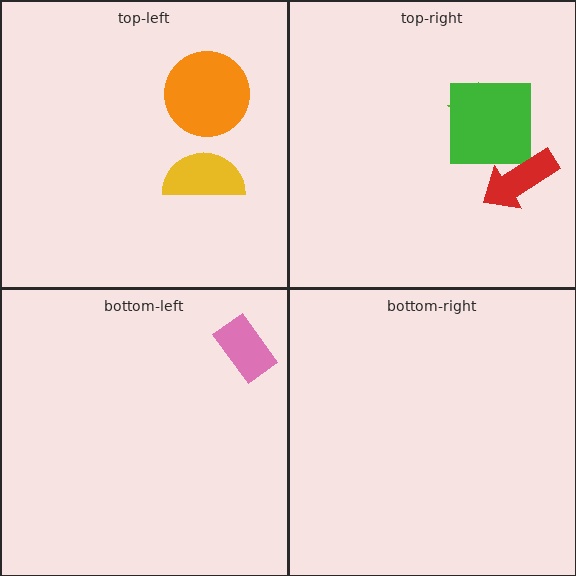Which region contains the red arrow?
The top-right region.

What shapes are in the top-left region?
The yellow semicircle, the orange circle.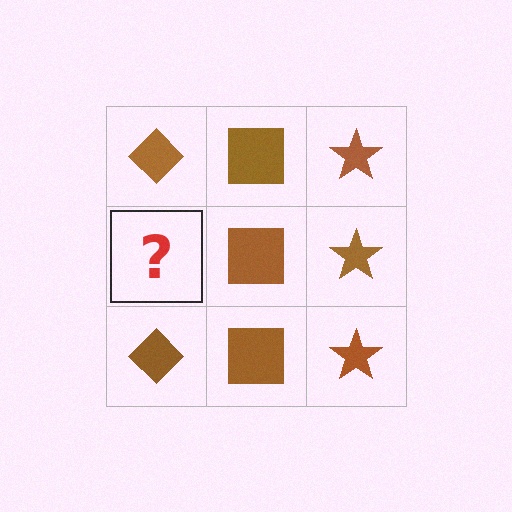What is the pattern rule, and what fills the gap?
The rule is that each column has a consistent shape. The gap should be filled with a brown diamond.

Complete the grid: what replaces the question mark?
The question mark should be replaced with a brown diamond.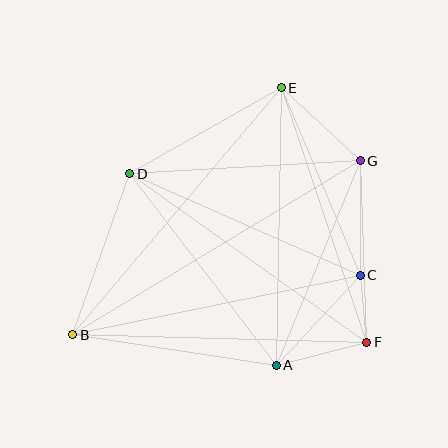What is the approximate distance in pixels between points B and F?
The distance between B and F is approximately 294 pixels.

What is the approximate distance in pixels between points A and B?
The distance between A and B is approximately 206 pixels.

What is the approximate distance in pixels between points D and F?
The distance between D and F is approximately 290 pixels.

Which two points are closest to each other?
Points C and F are closest to each other.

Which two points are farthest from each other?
Points B and G are farthest from each other.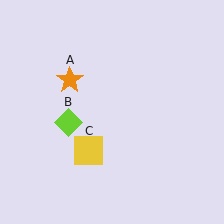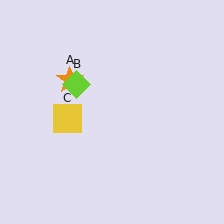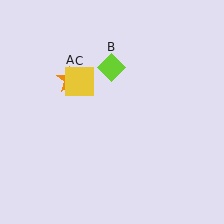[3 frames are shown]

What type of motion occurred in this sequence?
The lime diamond (object B), yellow square (object C) rotated clockwise around the center of the scene.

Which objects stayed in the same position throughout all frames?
Orange star (object A) remained stationary.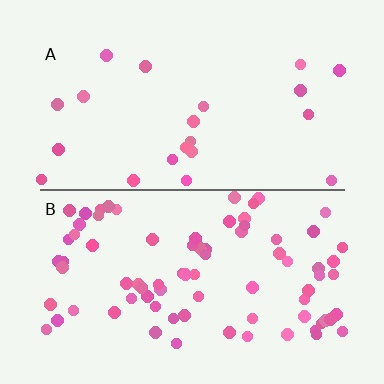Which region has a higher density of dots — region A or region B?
B (the bottom).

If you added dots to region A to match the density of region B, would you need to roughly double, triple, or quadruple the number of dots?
Approximately quadruple.